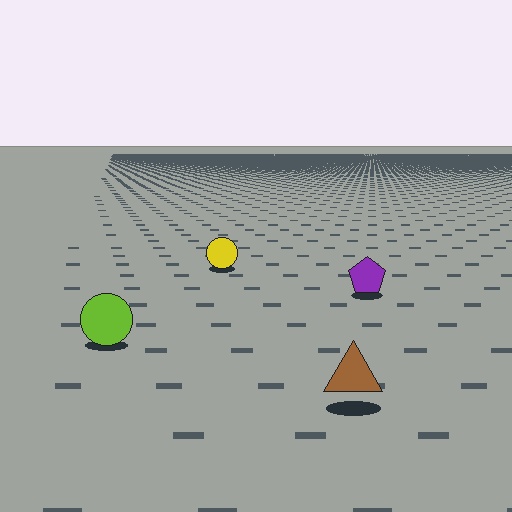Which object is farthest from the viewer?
The yellow circle is farthest from the viewer. It appears smaller and the ground texture around it is denser.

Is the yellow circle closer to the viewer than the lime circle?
No. The lime circle is closer — you can tell from the texture gradient: the ground texture is coarser near it.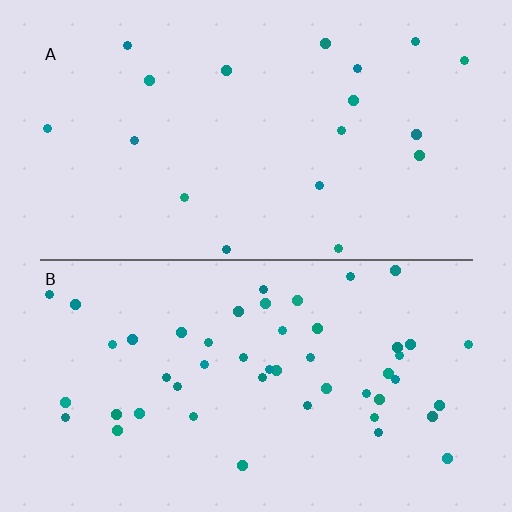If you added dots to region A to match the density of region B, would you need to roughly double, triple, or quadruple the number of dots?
Approximately triple.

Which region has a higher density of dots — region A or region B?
B (the bottom).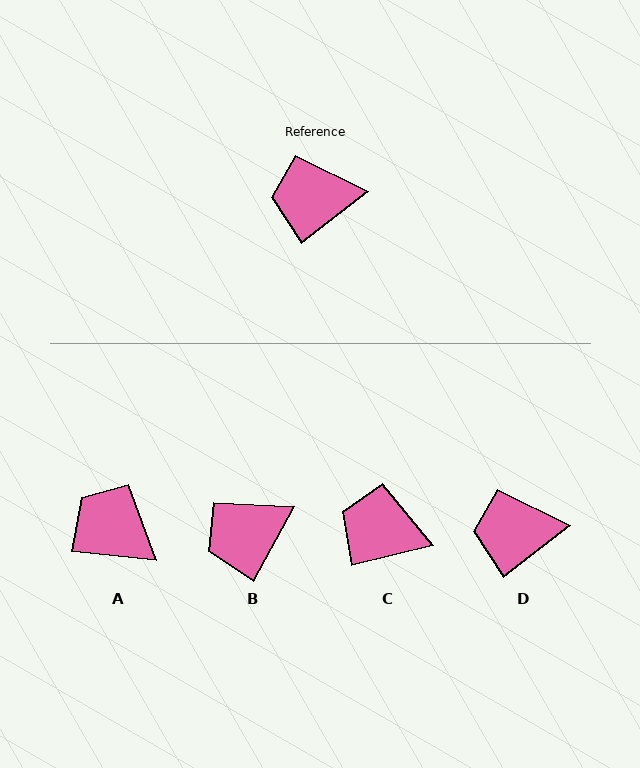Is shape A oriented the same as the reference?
No, it is off by about 44 degrees.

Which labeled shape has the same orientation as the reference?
D.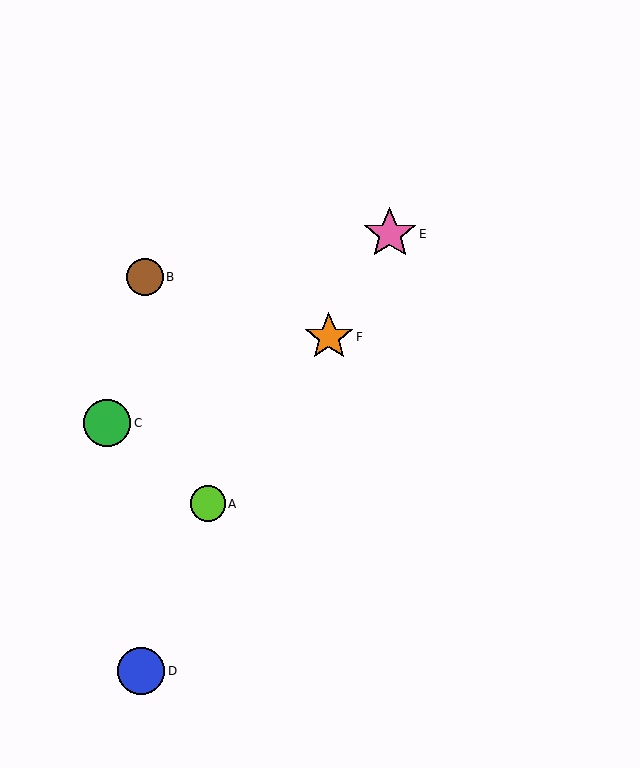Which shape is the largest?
The pink star (labeled E) is the largest.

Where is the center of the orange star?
The center of the orange star is at (329, 337).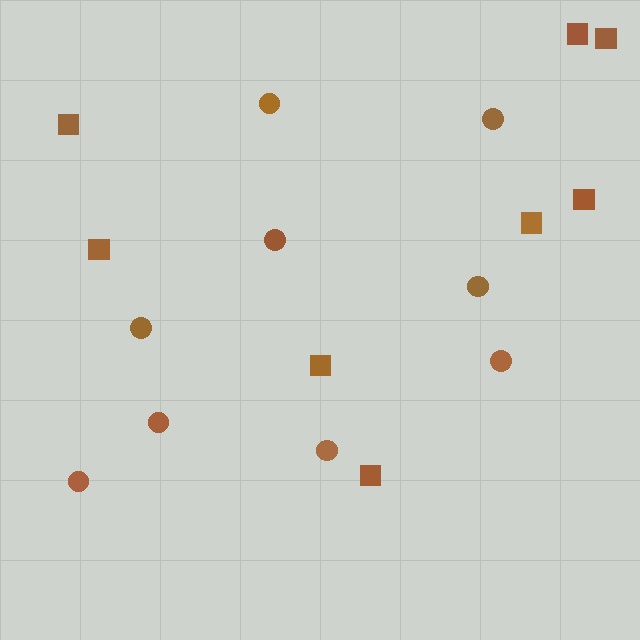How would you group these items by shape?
There are 2 groups: one group of squares (8) and one group of circles (9).